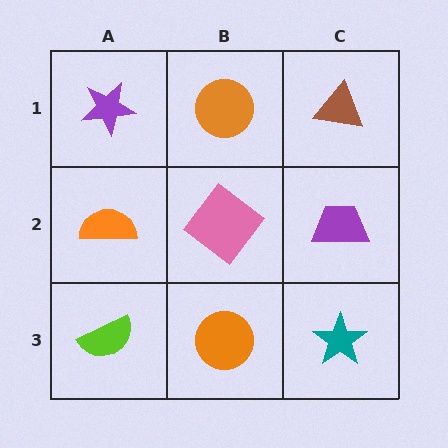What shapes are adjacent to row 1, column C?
A purple trapezoid (row 2, column C), an orange circle (row 1, column B).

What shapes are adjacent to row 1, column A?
An orange semicircle (row 2, column A), an orange circle (row 1, column B).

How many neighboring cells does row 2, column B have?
4.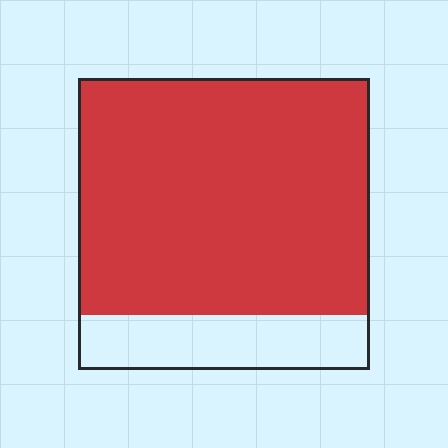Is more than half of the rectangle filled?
Yes.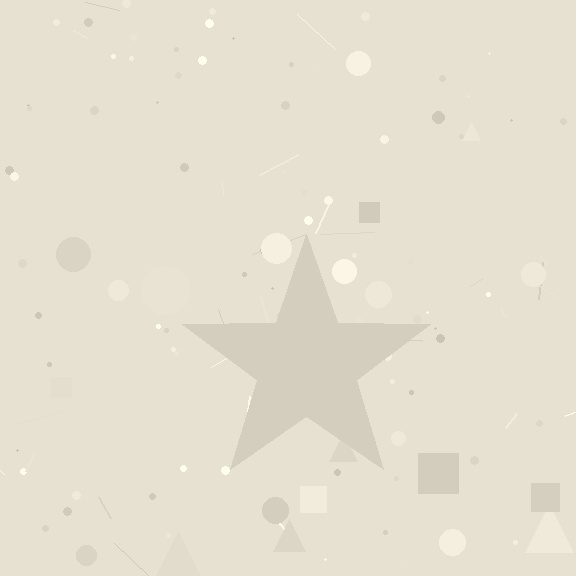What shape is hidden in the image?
A star is hidden in the image.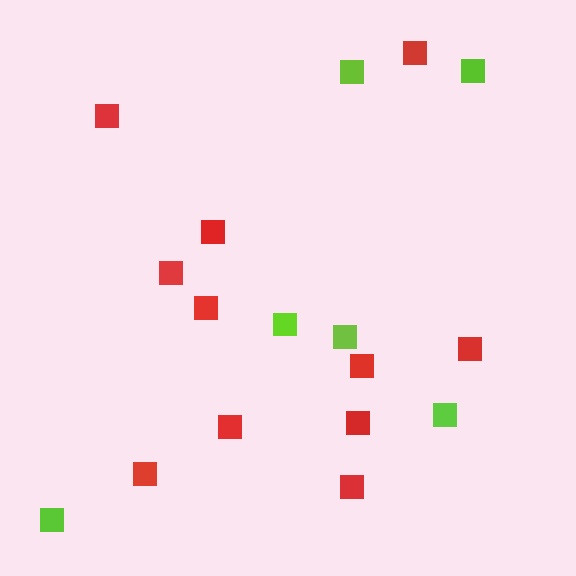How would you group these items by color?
There are 2 groups: one group of red squares (11) and one group of lime squares (6).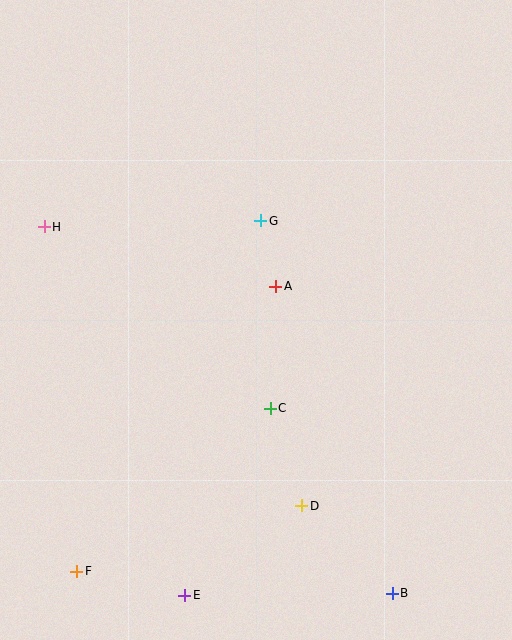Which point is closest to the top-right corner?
Point G is closest to the top-right corner.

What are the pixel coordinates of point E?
Point E is at (185, 595).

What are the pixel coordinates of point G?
Point G is at (261, 221).